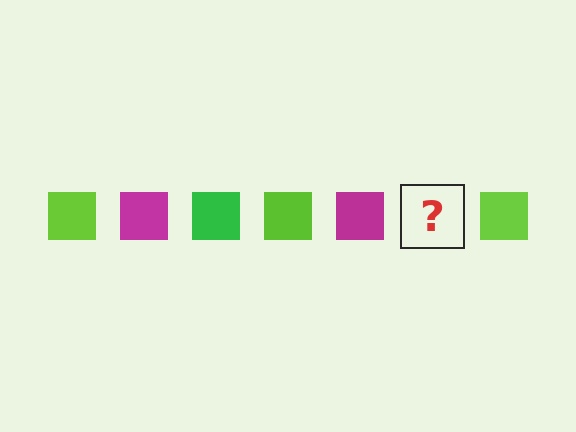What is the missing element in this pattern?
The missing element is a green square.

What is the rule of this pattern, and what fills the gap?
The rule is that the pattern cycles through lime, magenta, green squares. The gap should be filled with a green square.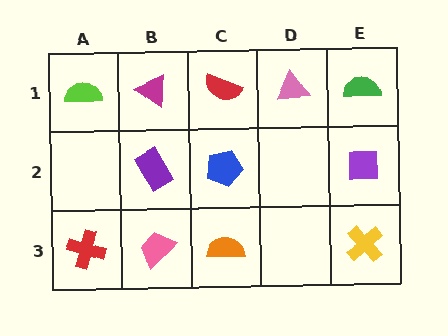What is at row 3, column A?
A red cross.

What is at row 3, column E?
A yellow cross.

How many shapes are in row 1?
5 shapes.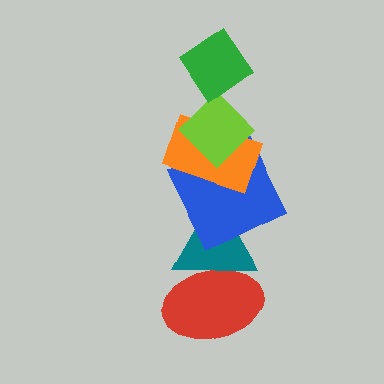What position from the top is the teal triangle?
The teal triangle is 5th from the top.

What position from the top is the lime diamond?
The lime diamond is 2nd from the top.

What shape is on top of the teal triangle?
The blue square is on top of the teal triangle.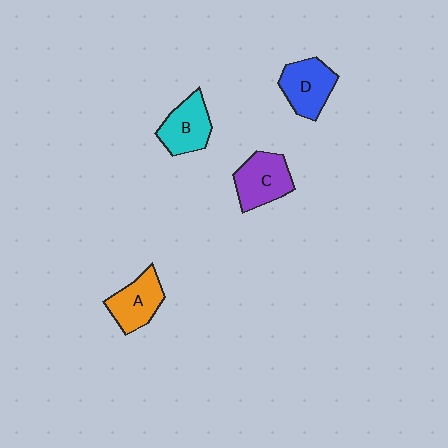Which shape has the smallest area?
Shape A (orange).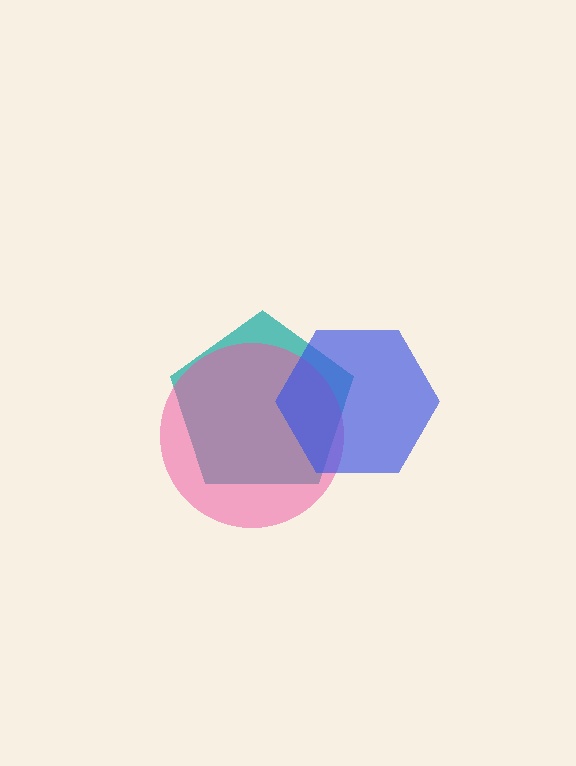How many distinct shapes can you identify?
There are 3 distinct shapes: a teal pentagon, a pink circle, a blue hexagon.